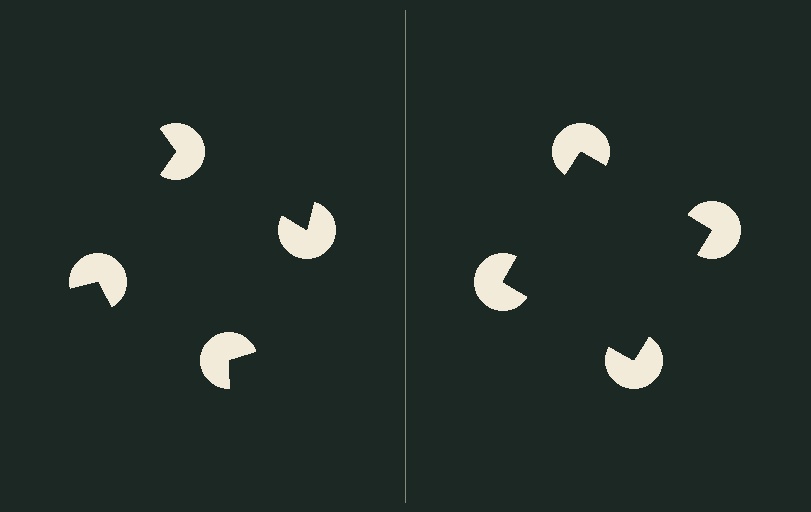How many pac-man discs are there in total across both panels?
8 — 4 on each side.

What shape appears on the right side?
An illusory square.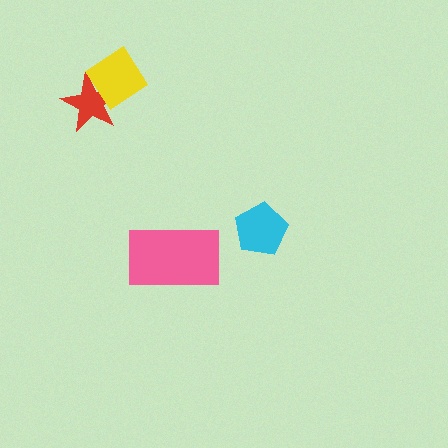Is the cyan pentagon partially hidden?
No, no other shape covers it.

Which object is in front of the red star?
The yellow diamond is in front of the red star.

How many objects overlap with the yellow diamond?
1 object overlaps with the yellow diamond.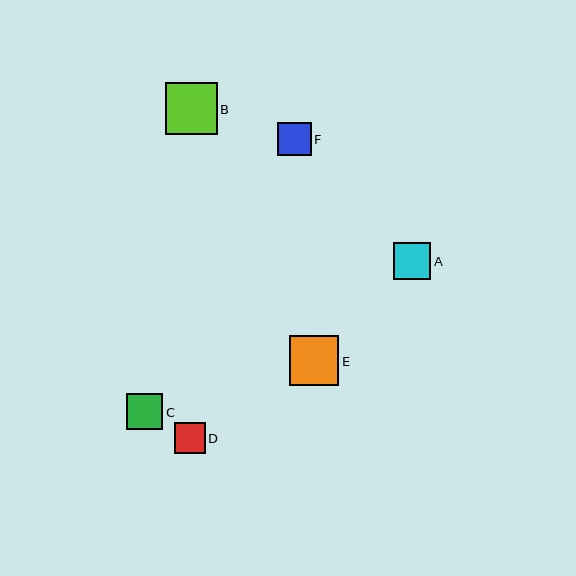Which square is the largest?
Square B is the largest with a size of approximately 52 pixels.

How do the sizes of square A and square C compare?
Square A and square C are approximately the same size.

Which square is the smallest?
Square D is the smallest with a size of approximately 31 pixels.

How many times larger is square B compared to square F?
Square B is approximately 1.5 times the size of square F.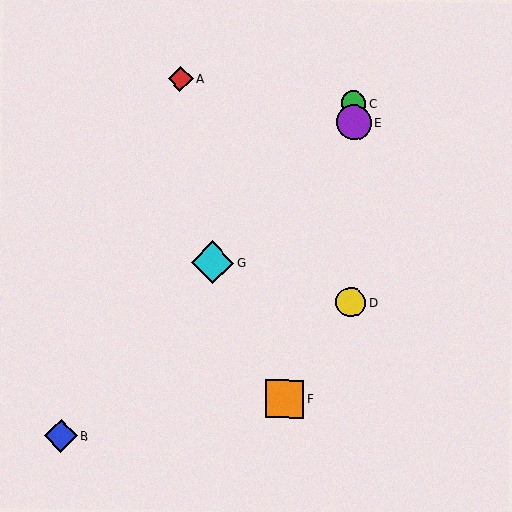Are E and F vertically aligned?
No, E is at x≈354 and F is at x≈285.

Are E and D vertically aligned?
Yes, both are at x≈354.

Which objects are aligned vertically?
Objects C, D, E are aligned vertically.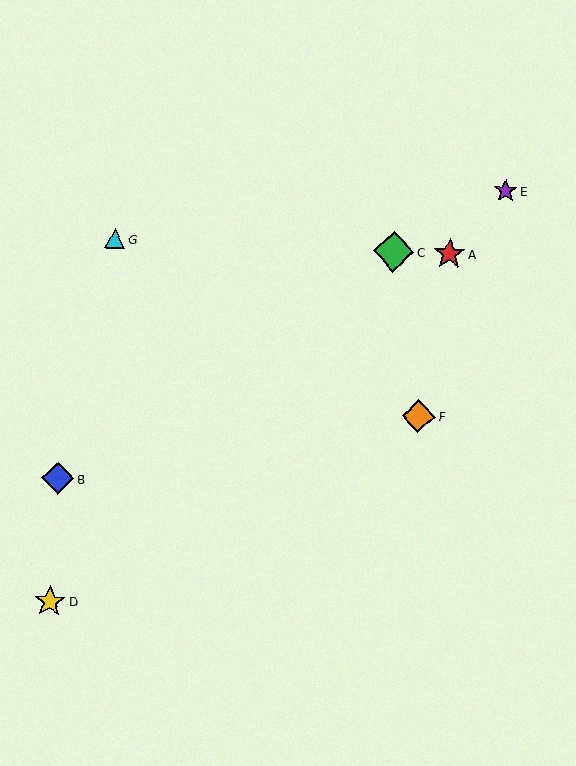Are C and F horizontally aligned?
No, C is at y≈251 and F is at y≈416.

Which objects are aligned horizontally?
Objects A, C, G are aligned horizontally.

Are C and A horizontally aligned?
Yes, both are at y≈251.